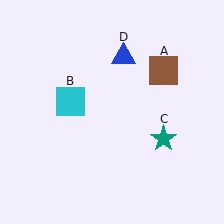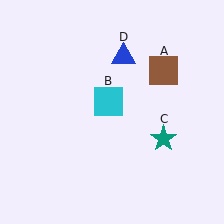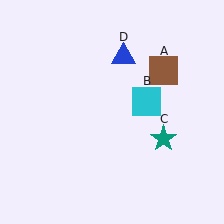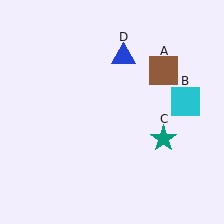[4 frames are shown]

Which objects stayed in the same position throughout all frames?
Brown square (object A) and teal star (object C) and blue triangle (object D) remained stationary.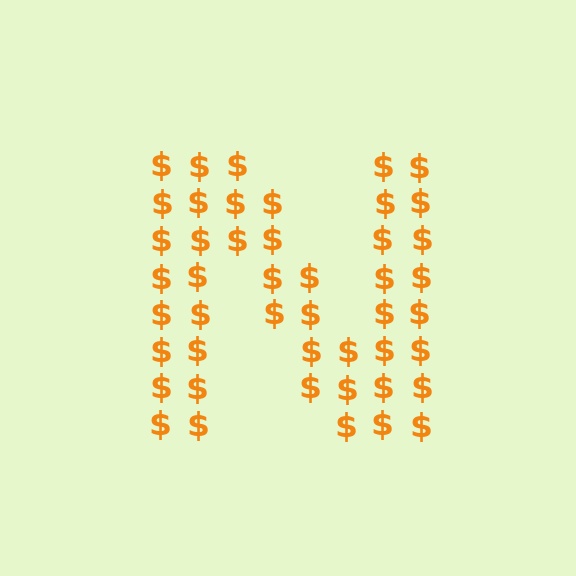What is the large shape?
The large shape is the letter N.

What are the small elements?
The small elements are dollar signs.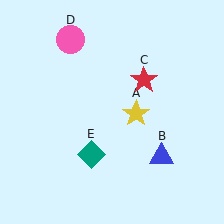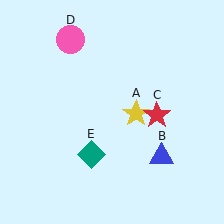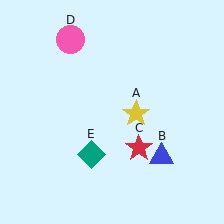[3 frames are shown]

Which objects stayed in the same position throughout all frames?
Yellow star (object A) and blue triangle (object B) and pink circle (object D) and teal diamond (object E) remained stationary.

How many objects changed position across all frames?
1 object changed position: red star (object C).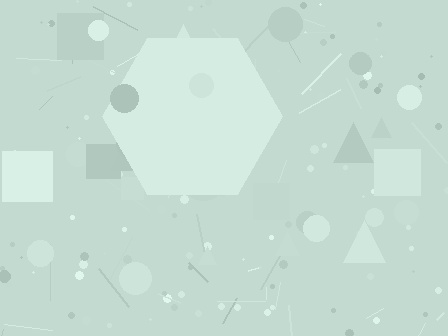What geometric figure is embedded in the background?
A hexagon is embedded in the background.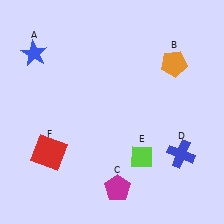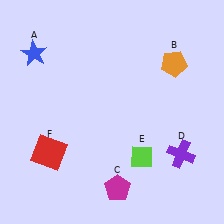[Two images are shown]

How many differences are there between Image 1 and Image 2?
There is 1 difference between the two images.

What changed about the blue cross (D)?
In Image 1, D is blue. In Image 2, it changed to purple.